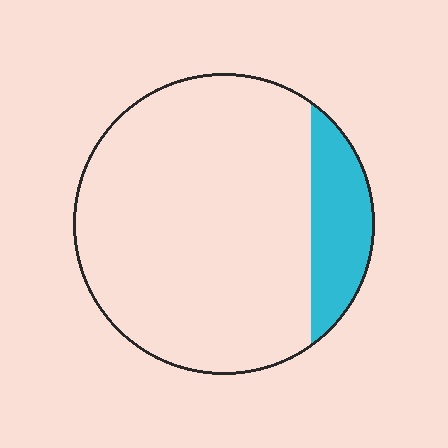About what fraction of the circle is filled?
About one sixth (1/6).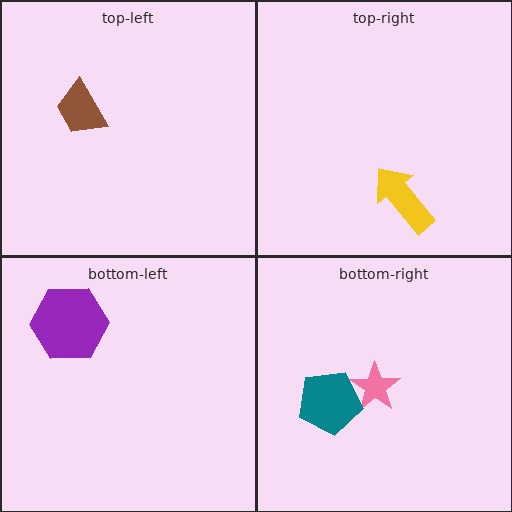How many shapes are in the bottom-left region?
1.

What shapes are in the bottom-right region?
The pink star, the teal pentagon.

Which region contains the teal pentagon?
The bottom-right region.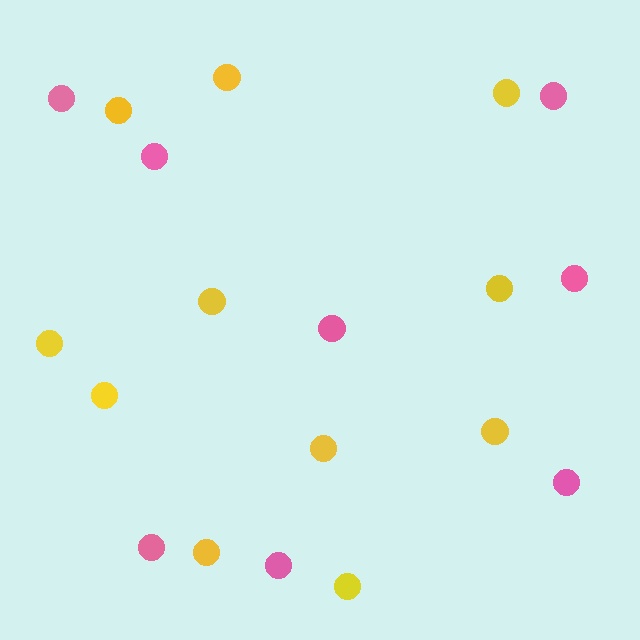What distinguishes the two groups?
There are 2 groups: one group of pink circles (8) and one group of yellow circles (11).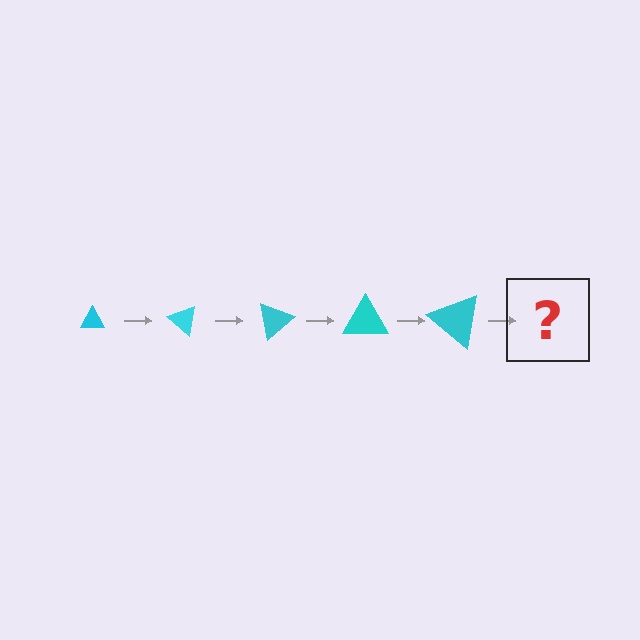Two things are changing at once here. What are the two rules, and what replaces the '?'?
The two rules are that the triangle grows larger each step and it rotates 40 degrees each step. The '?' should be a triangle, larger than the previous one and rotated 200 degrees from the start.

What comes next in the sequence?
The next element should be a triangle, larger than the previous one and rotated 200 degrees from the start.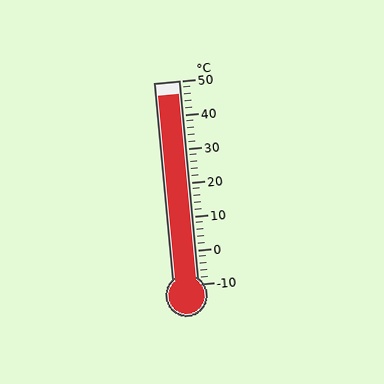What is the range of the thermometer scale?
The thermometer scale ranges from -10°C to 50°C.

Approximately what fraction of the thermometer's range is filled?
The thermometer is filled to approximately 95% of its range.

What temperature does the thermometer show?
The thermometer shows approximately 46°C.